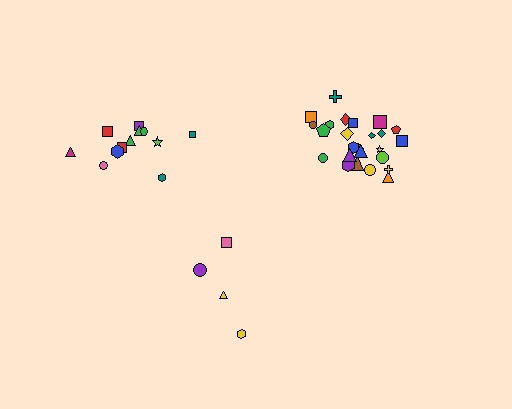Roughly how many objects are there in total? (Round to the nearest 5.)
Roughly 40 objects in total.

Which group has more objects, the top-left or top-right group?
The top-right group.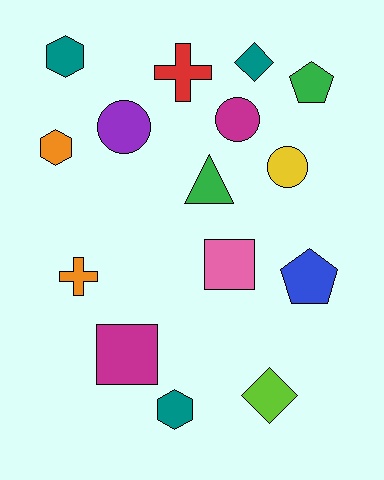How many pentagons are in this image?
There are 2 pentagons.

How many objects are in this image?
There are 15 objects.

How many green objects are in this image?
There are 2 green objects.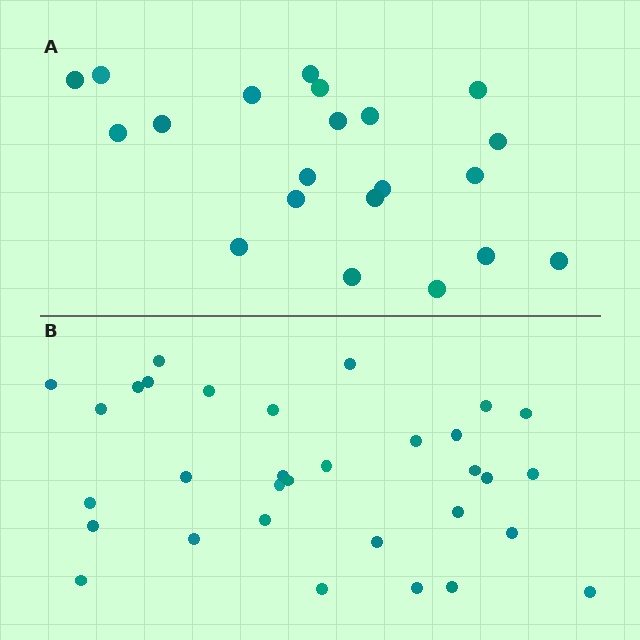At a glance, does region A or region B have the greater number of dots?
Region B (the bottom region) has more dots.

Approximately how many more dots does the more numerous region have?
Region B has roughly 12 or so more dots than region A.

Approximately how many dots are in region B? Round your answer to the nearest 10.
About 30 dots. (The exact count is 32, which rounds to 30.)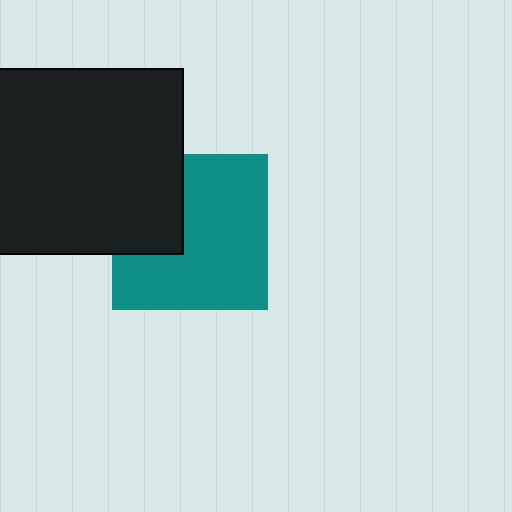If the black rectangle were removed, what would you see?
You would see the complete teal square.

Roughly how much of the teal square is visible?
Most of it is visible (roughly 70%).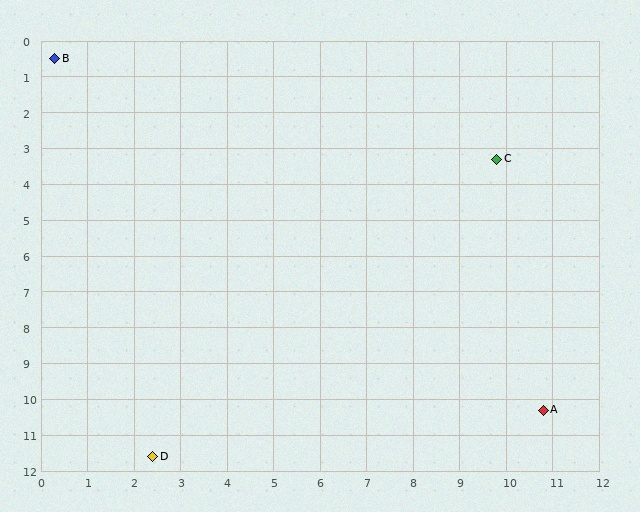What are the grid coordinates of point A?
Point A is at approximately (10.8, 10.3).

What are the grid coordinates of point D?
Point D is at approximately (2.4, 11.6).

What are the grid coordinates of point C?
Point C is at approximately (9.8, 3.3).